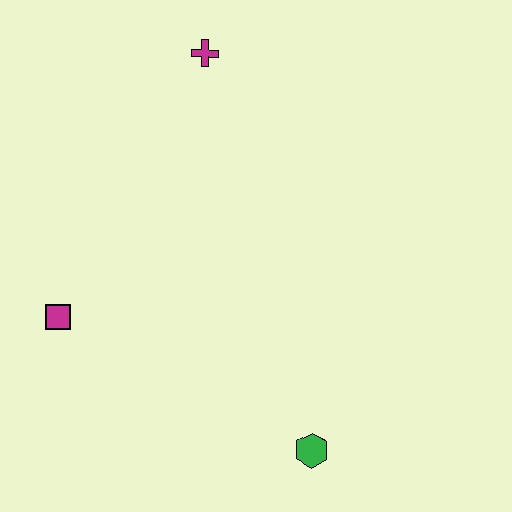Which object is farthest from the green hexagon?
The magenta cross is farthest from the green hexagon.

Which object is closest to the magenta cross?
The magenta square is closest to the magenta cross.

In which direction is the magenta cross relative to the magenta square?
The magenta cross is above the magenta square.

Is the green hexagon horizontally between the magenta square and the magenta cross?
No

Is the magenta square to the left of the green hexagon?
Yes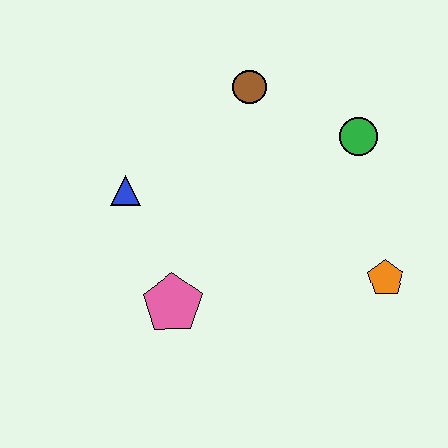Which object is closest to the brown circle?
The green circle is closest to the brown circle.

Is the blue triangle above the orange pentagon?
Yes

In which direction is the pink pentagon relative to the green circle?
The pink pentagon is to the left of the green circle.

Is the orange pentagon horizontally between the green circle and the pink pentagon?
No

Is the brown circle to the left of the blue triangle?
No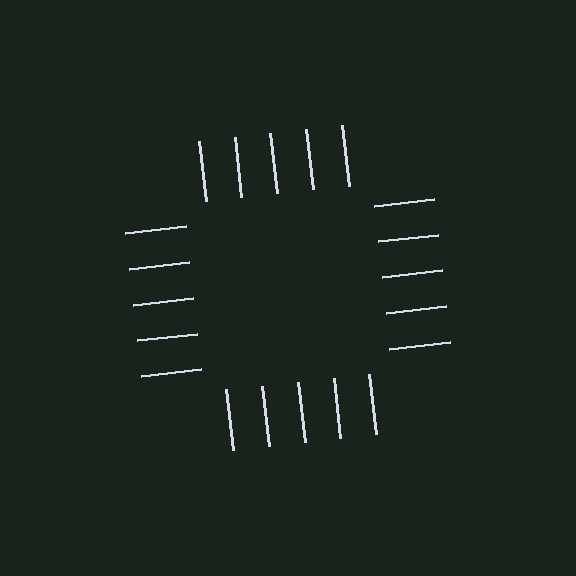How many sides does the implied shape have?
4 sides — the line-ends trace a square.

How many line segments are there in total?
20 — 5 along each of the 4 edges.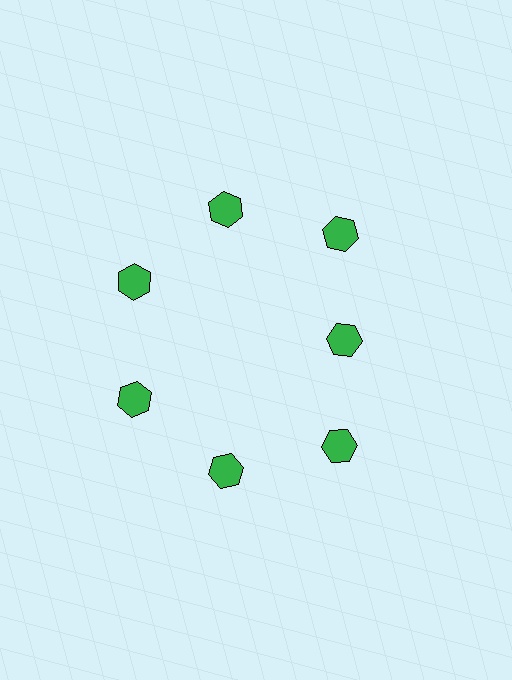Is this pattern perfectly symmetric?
No. The 7 green hexagons are arranged in a ring, but one element near the 3 o'clock position is pulled inward toward the center, breaking the 7-fold rotational symmetry.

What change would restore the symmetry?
The symmetry would be restored by moving it outward, back onto the ring so that all 7 hexagons sit at equal angles and equal distance from the center.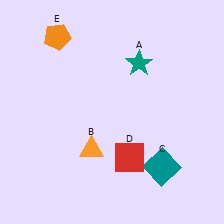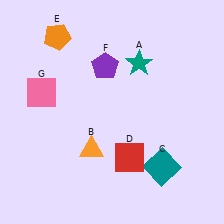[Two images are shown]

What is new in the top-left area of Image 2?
A pink square (G) was added in the top-left area of Image 2.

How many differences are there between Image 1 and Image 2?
There are 2 differences between the two images.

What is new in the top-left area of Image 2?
A purple pentagon (F) was added in the top-left area of Image 2.